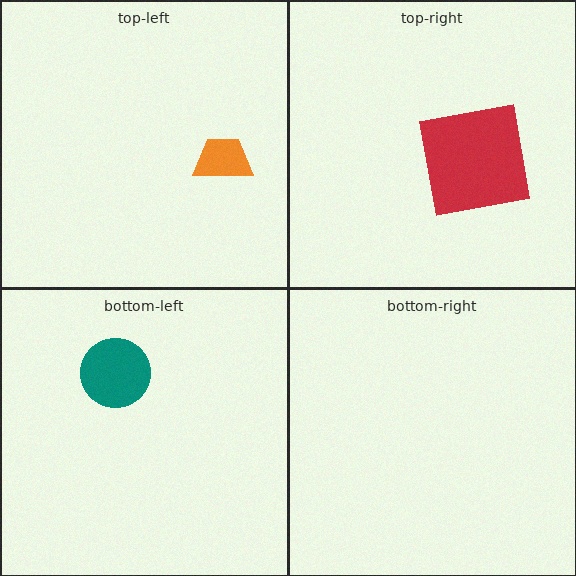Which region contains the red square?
The top-right region.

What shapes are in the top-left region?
The orange trapezoid.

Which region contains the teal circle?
The bottom-left region.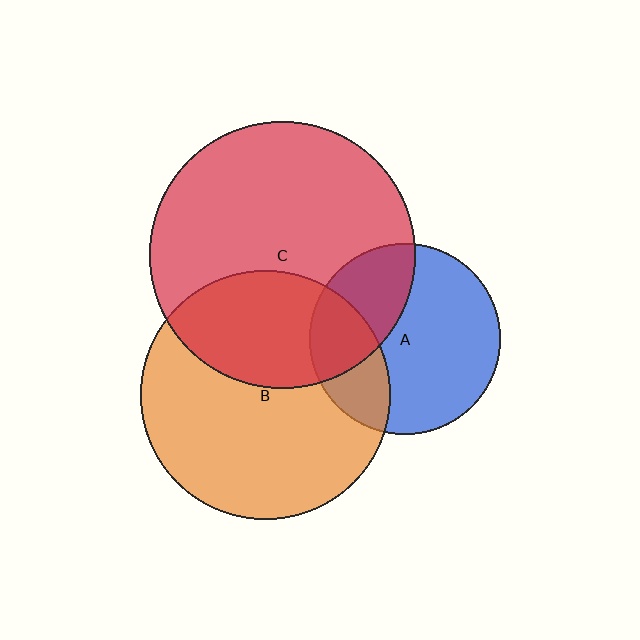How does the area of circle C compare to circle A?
Approximately 1.9 times.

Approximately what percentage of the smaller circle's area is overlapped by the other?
Approximately 35%.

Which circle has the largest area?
Circle C (red).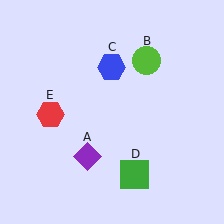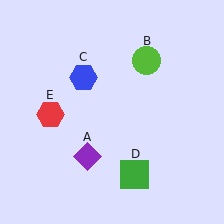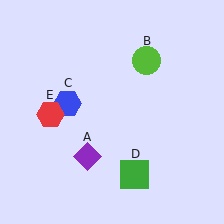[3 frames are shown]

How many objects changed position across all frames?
1 object changed position: blue hexagon (object C).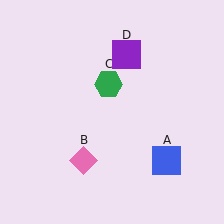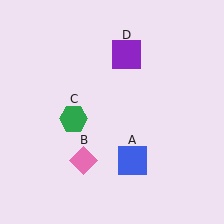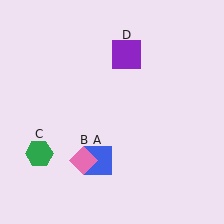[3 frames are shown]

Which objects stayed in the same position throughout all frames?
Pink diamond (object B) and purple square (object D) remained stationary.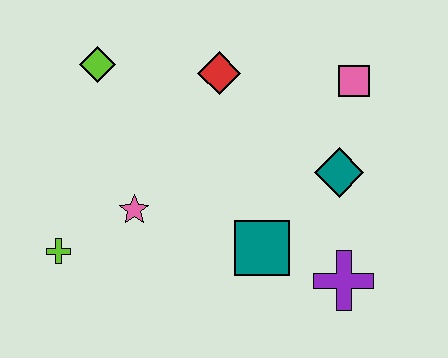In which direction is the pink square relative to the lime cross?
The pink square is to the right of the lime cross.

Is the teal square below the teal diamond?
Yes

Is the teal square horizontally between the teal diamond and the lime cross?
Yes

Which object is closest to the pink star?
The lime cross is closest to the pink star.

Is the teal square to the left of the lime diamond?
No